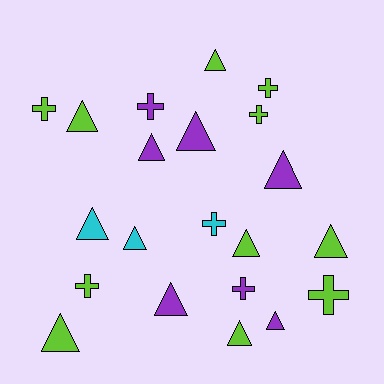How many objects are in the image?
There are 21 objects.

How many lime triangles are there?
There are 6 lime triangles.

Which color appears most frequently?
Lime, with 11 objects.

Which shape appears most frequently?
Triangle, with 13 objects.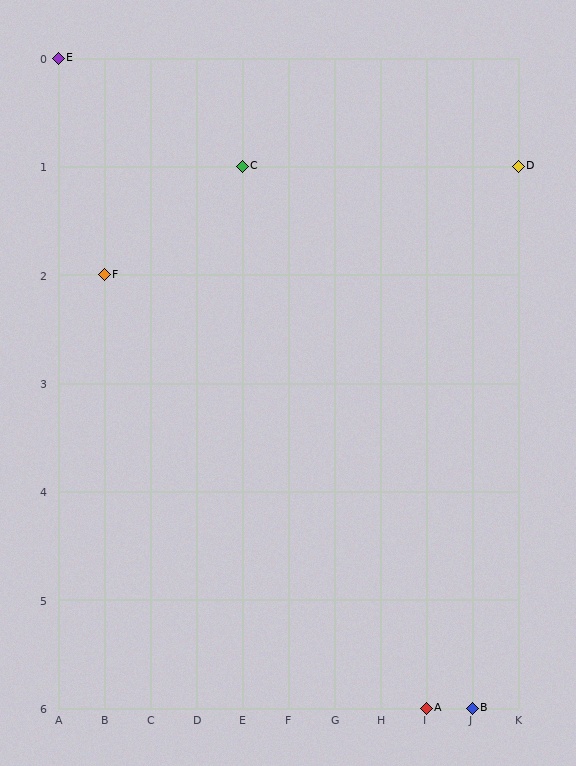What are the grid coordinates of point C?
Point C is at grid coordinates (E, 1).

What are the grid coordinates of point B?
Point B is at grid coordinates (J, 6).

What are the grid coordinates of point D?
Point D is at grid coordinates (K, 1).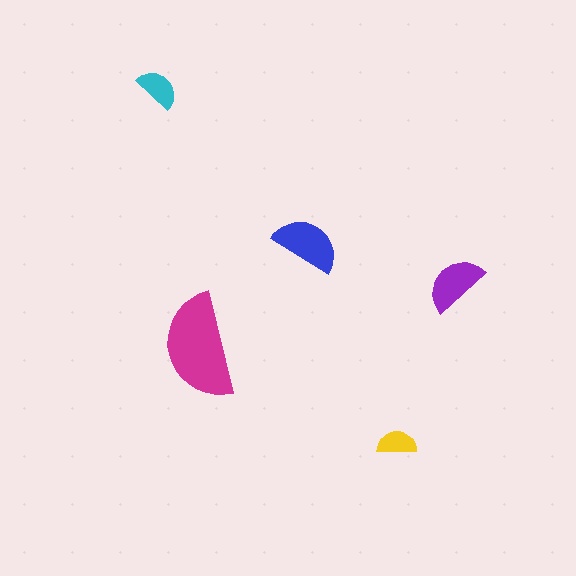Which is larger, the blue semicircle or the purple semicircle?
The blue one.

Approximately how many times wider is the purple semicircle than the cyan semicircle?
About 1.5 times wider.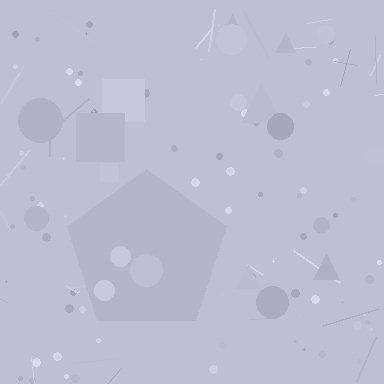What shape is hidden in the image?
A pentagon is hidden in the image.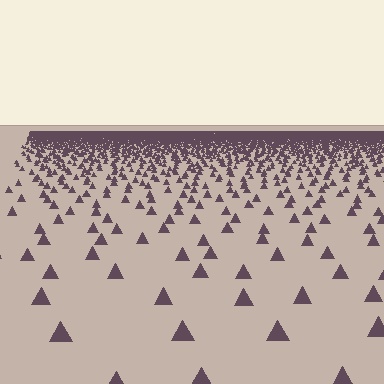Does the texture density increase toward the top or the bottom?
Density increases toward the top.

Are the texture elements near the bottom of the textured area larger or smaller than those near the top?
Larger. Near the bottom, elements are closer to the viewer and appear at a bigger on-screen size.